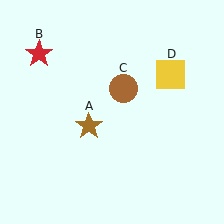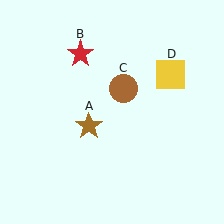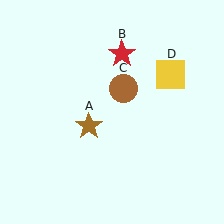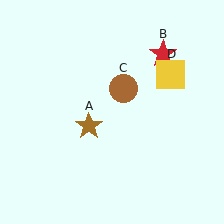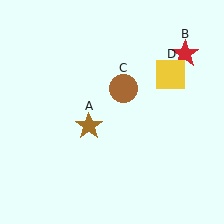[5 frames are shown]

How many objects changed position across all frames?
1 object changed position: red star (object B).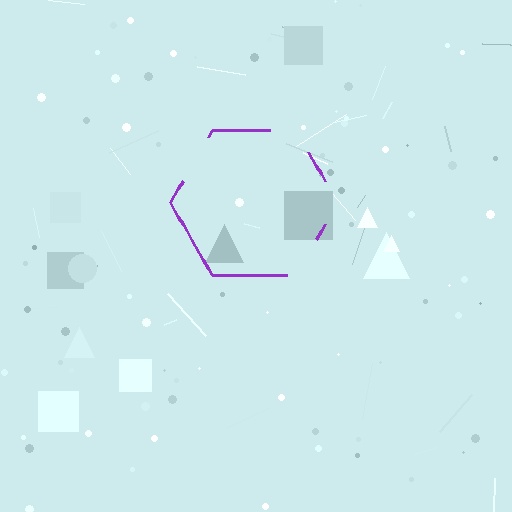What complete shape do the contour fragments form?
The contour fragments form a hexagon.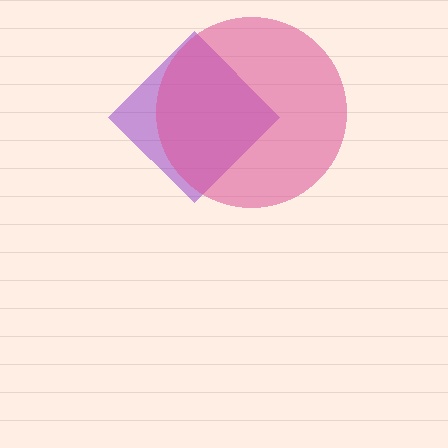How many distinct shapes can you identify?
There are 2 distinct shapes: a purple diamond, a pink circle.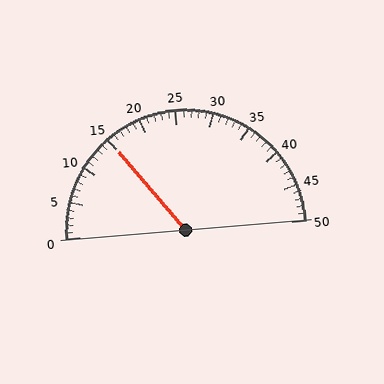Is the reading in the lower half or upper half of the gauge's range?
The reading is in the lower half of the range (0 to 50).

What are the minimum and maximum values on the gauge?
The gauge ranges from 0 to 50.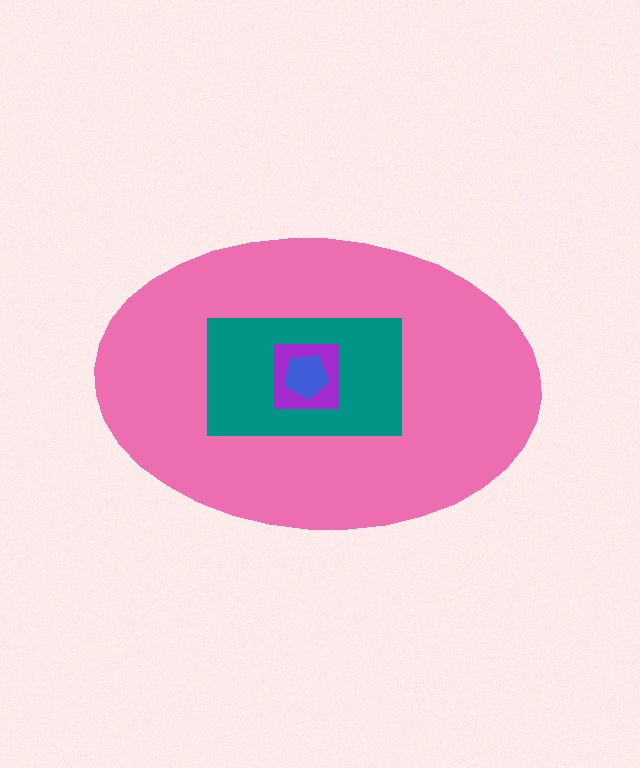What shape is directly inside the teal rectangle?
The purple square.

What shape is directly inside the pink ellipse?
The teal rectangle.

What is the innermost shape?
The blue pentagon.